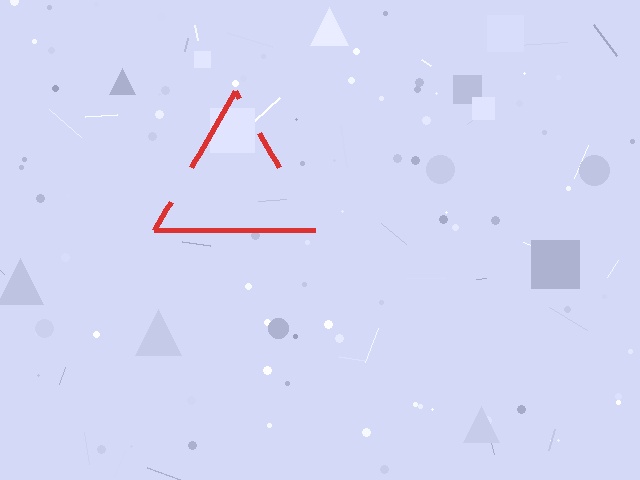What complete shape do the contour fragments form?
The contour fragments form a triangle.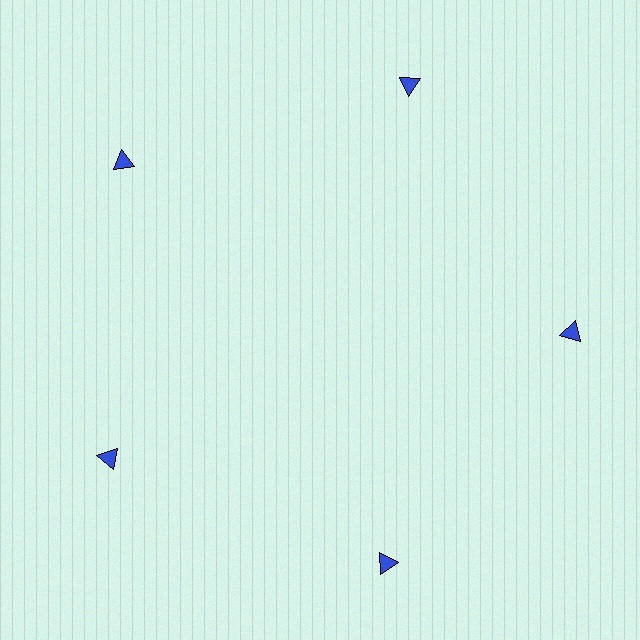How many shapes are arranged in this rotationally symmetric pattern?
There are 5 shapes, arranged in 5 groups of 1.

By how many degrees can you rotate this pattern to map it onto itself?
The pattern maps onto itself every 72 degrees of rotation.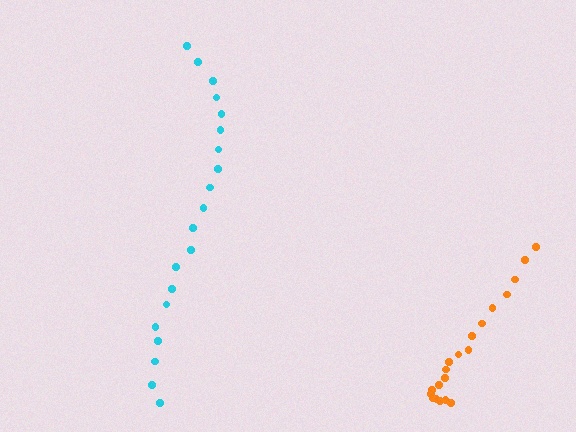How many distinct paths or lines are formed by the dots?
There are 2 distinct paths.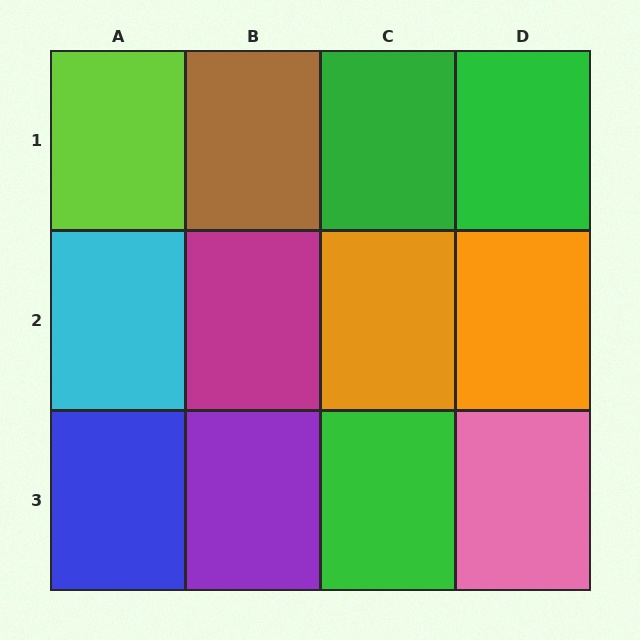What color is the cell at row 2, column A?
Cyan.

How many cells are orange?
2 cells are orange.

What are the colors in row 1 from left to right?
Lime, brown, green, green.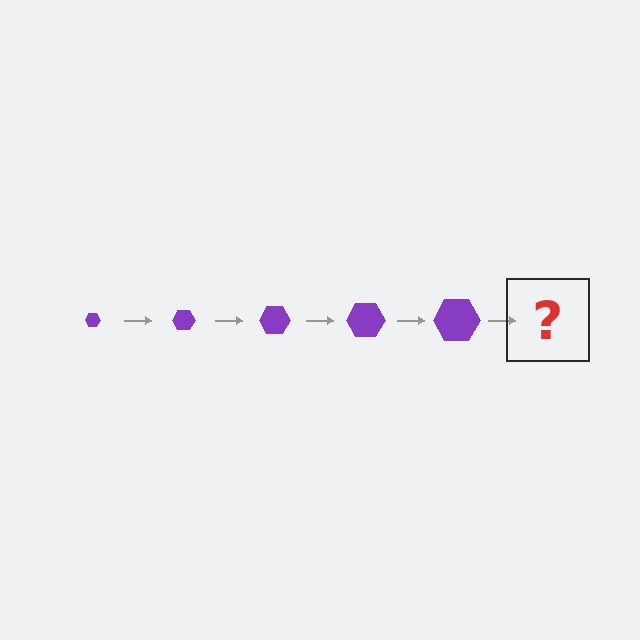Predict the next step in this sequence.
The next step is a purple hexagon, larger than the previous one.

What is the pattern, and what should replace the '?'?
The pattern is that the hexagon gets progressively larger each step. The '?' should be a purple hexagon, larger than the previous one.